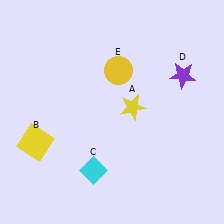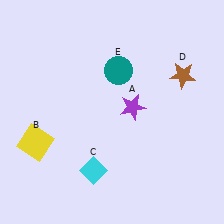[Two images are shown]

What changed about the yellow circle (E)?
In Image 1, E is yellow. In Image 2, it changed to teal.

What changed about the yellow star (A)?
In Image 1, A is yellow. In Image 2, it changed to purple.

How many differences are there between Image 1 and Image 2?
There are 3 differences between the two images.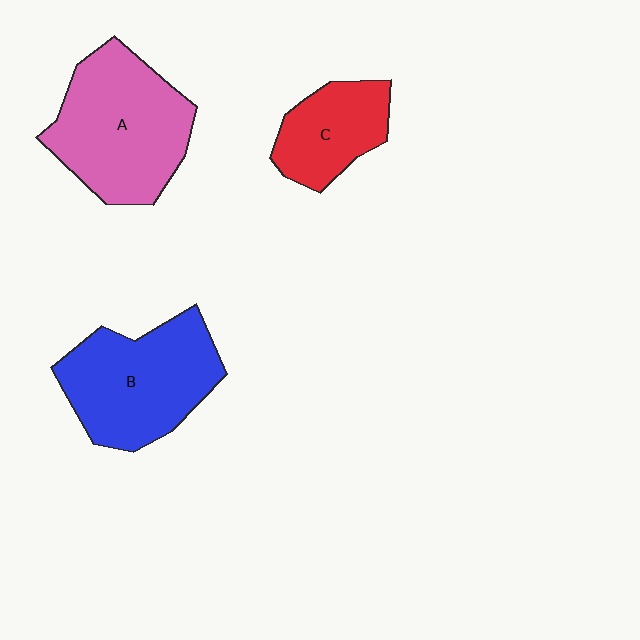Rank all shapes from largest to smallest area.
From largest to smallest: A (pink), B (blue), C (red).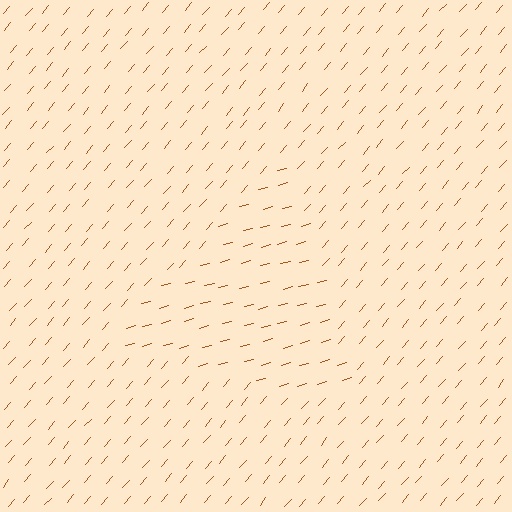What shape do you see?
I see a triangle.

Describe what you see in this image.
The image is filled with small brown line segments. A triangle region in the image has lines oriented differently from the surrounding lines, creating a visible texture boundary.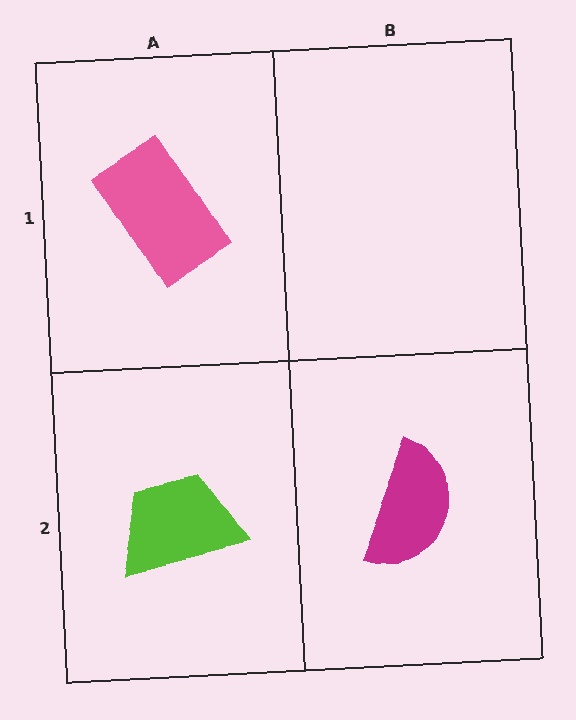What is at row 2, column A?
A lime trapezoid.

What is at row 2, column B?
A magenta semicircle.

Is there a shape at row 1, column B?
No, that cell is empty.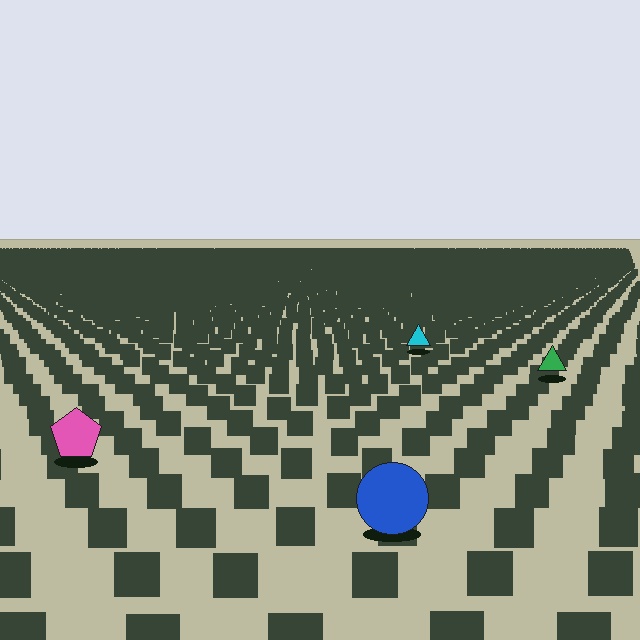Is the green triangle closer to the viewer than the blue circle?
No. The blue circle is closer — you can tell from the texture gradient: the ground texture is coarser near it.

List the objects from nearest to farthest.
From nearest to farthest: the blue circle, the pink pentagon, the green triangle, the cyan triangle.